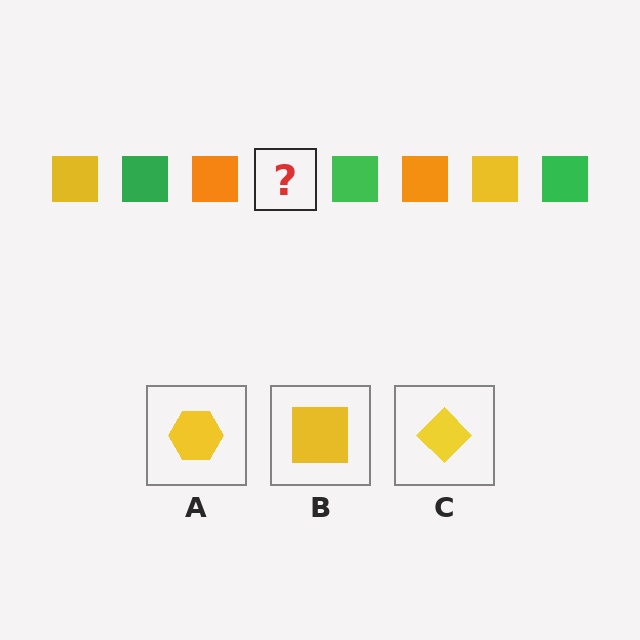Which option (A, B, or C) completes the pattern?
B.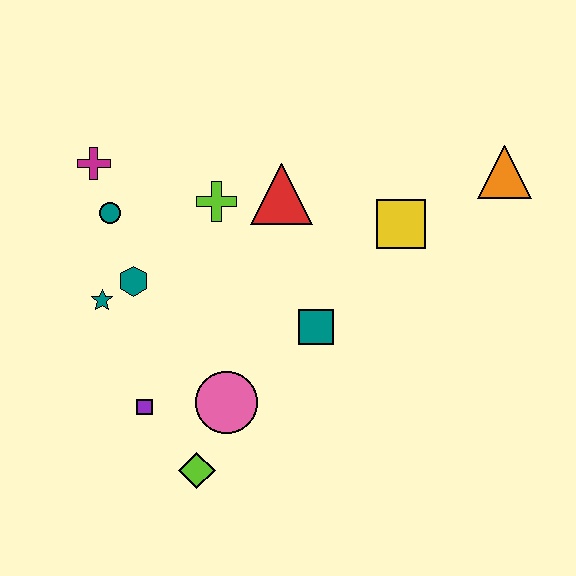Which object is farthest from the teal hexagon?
The orange triangle is farthest from the teal hexagon.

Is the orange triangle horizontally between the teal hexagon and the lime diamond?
No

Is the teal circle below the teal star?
No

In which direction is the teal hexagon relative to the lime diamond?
The teal hexagon is above the lime diamond.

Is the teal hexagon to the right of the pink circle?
No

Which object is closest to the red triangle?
The lime cross is closest to the red triangle.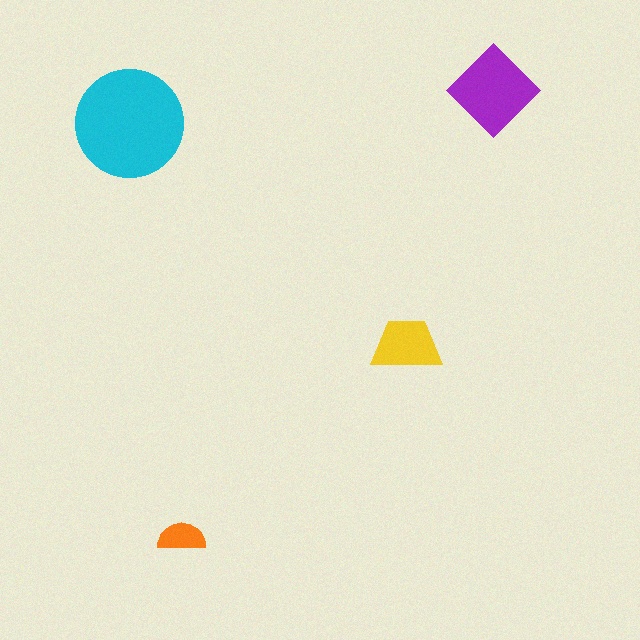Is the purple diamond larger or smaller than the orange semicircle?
Larger.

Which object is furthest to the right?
The purple diamond is rightmost.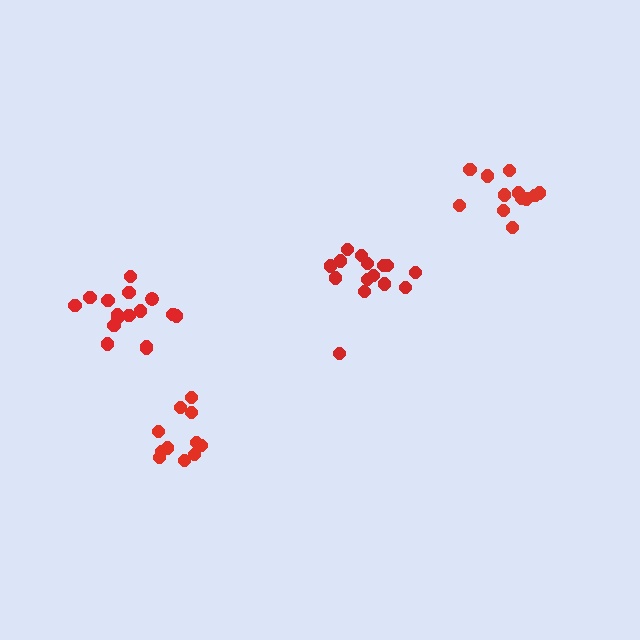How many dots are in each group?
Group 1: 16 dots, Group 2: 16 dots, Group 3: 11 dots, Group 4: 12 dots (55 total).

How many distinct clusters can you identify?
There are 4 distinct clusters.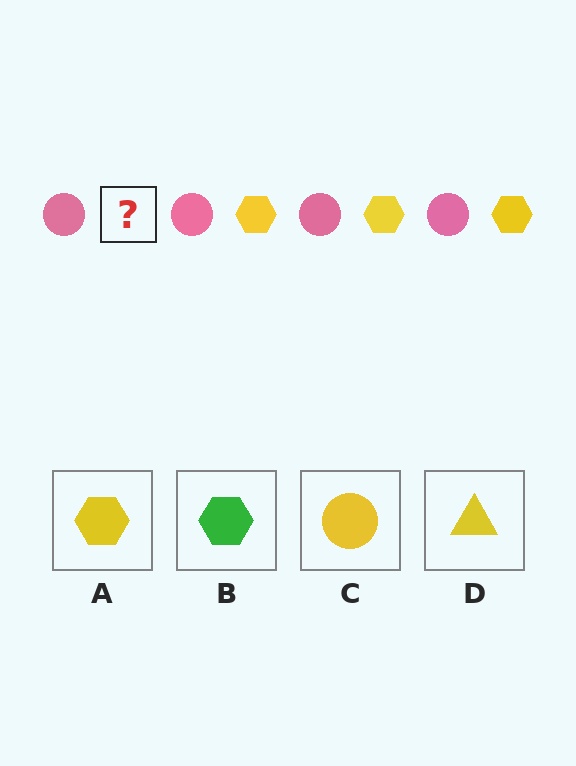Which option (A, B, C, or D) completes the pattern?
A.